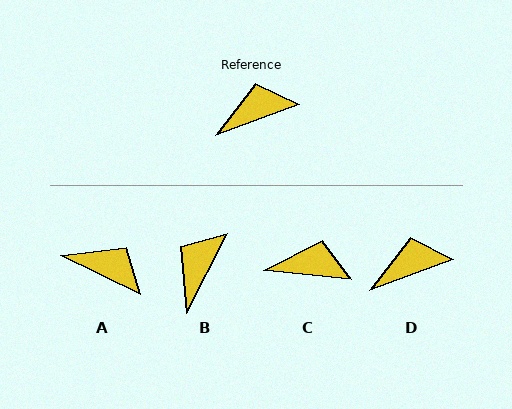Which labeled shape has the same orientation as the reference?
D.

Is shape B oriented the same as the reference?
No, it is off by about 42 degrees.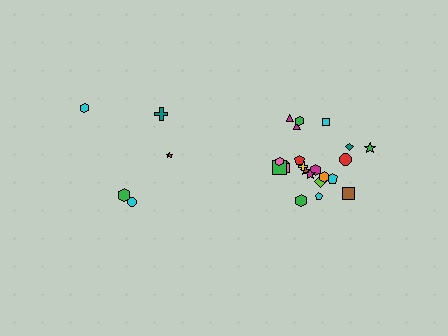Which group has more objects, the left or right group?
The right group.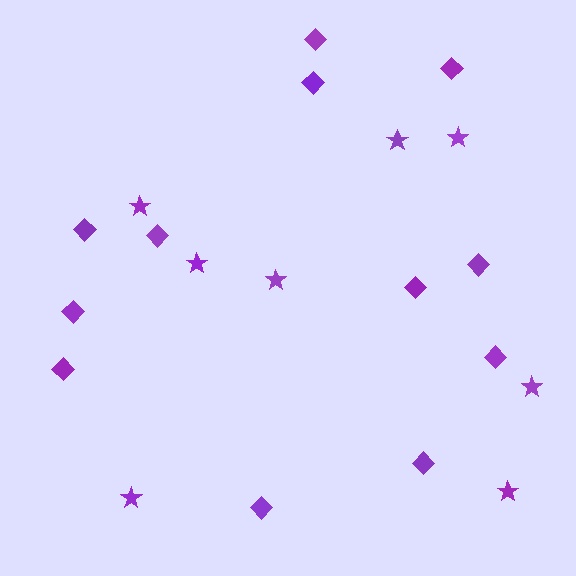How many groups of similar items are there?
There are 2 groups: one group of stars (8) and one group of diamonds (12).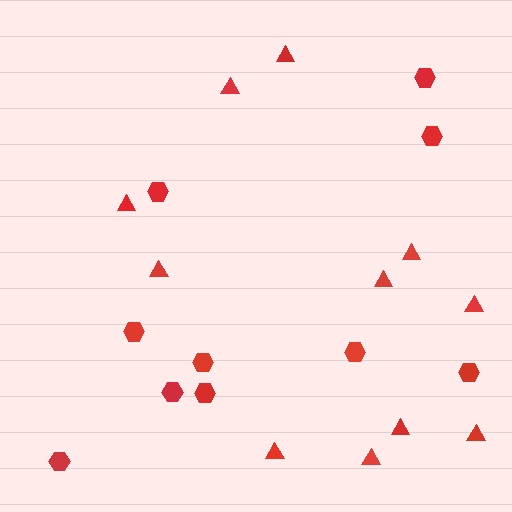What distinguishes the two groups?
There are 2 groups: one group of triangles (11) and one group of hexagons (10).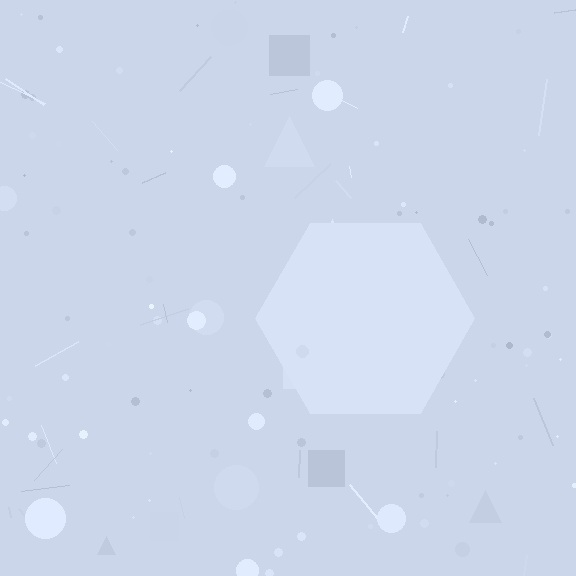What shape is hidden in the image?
A hexagon is hidden in the image.